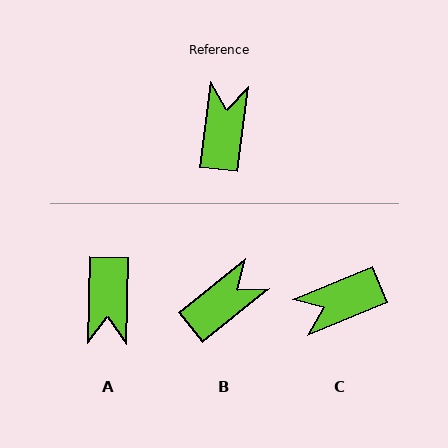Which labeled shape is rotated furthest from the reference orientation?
A, about 174 degrees away.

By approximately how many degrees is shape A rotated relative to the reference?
Approximately 174 degrees clockwise.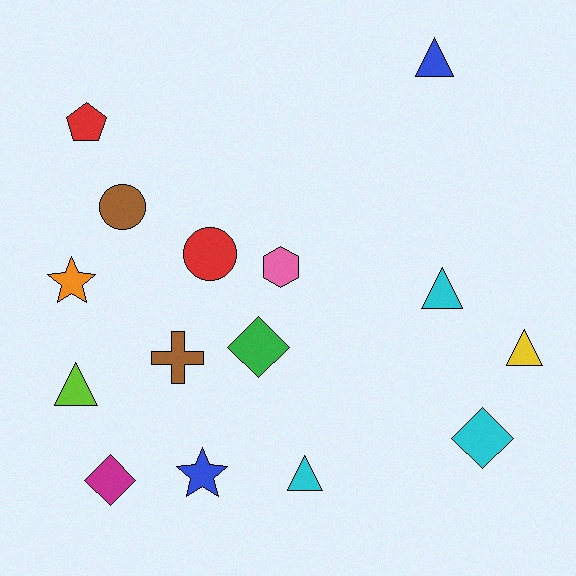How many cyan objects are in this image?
There are 3 cyan objects.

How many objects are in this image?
There are 15 objects.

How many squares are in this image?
There are no squares.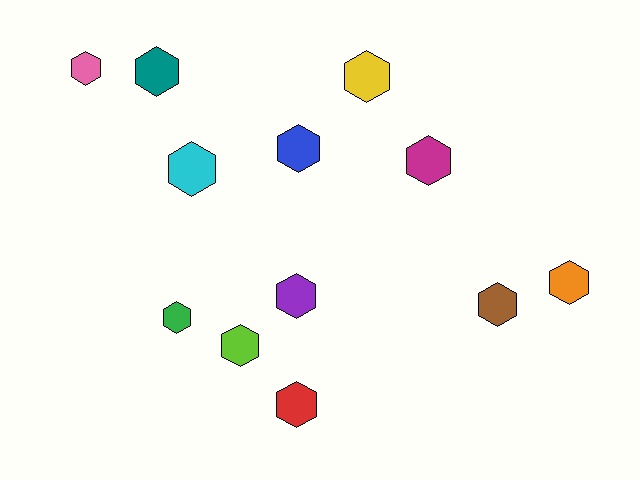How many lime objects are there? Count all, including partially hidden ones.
There is 1 lime object.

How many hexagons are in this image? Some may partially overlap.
There are 12 hexagons.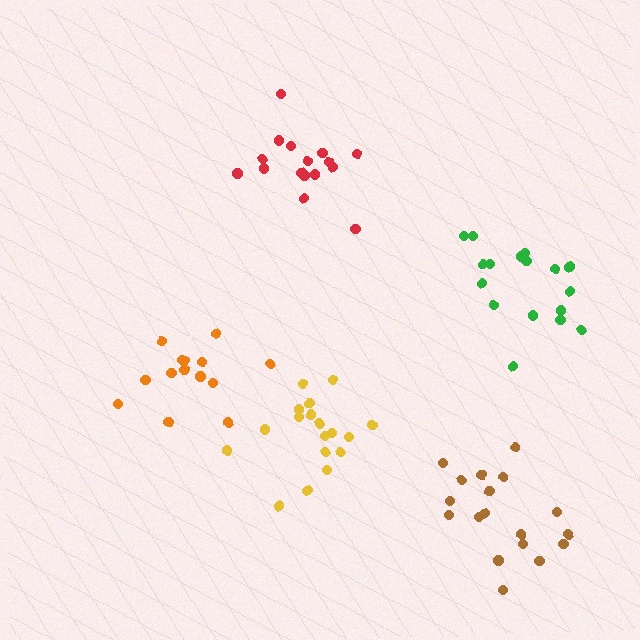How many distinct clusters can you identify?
There are 5 distinct clusters.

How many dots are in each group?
Group 1: 16 dots, Group 2: 18 dots, Group 3: 17 dots, Group 4: 14 dots, Group 5: 18 dots (83 total).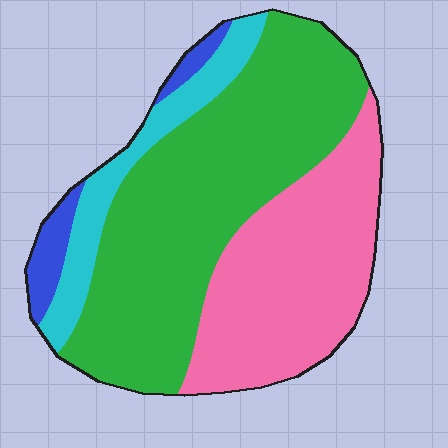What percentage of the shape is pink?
Pink takes up about one third (1/3) of the shape.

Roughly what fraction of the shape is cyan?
Cyan covers 12% of the shape.